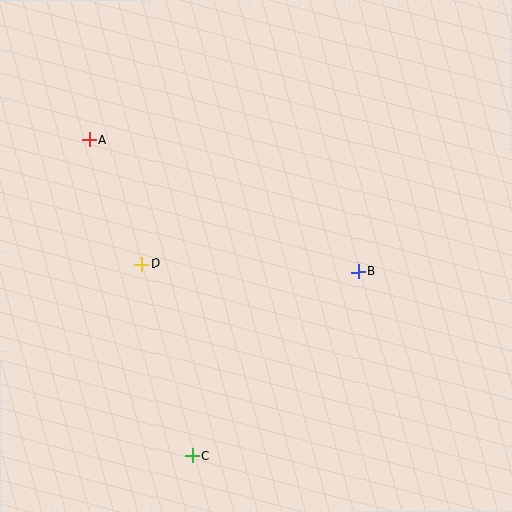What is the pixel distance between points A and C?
The distance between A and C is 333 pixels.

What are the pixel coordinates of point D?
Point D is at (142, 264).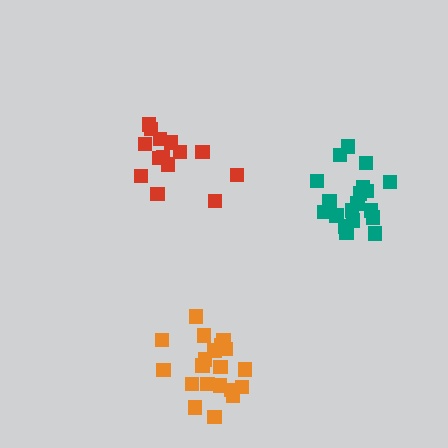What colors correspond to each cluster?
The clusters are colored: teal, red, orange.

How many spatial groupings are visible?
There are 3 spatial groupings.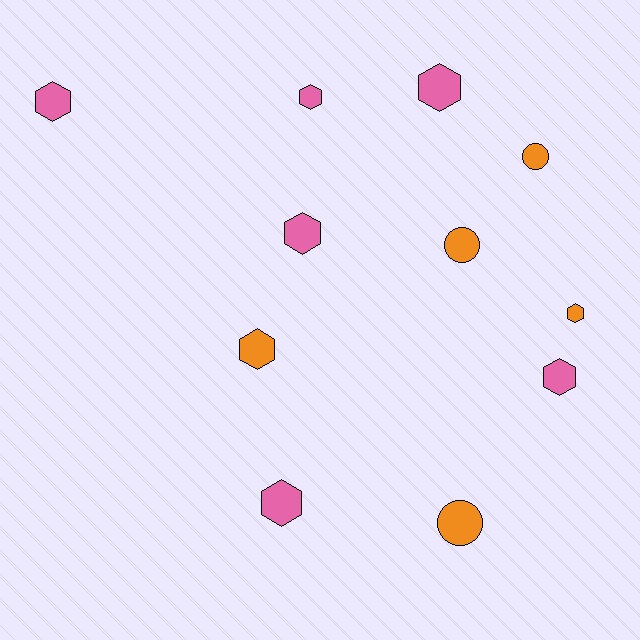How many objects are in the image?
There are 11 objects.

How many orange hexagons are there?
There are 2 orange hexagons.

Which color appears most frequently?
Pink, with 6 objects.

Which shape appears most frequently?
Hexagon, with 8 objects.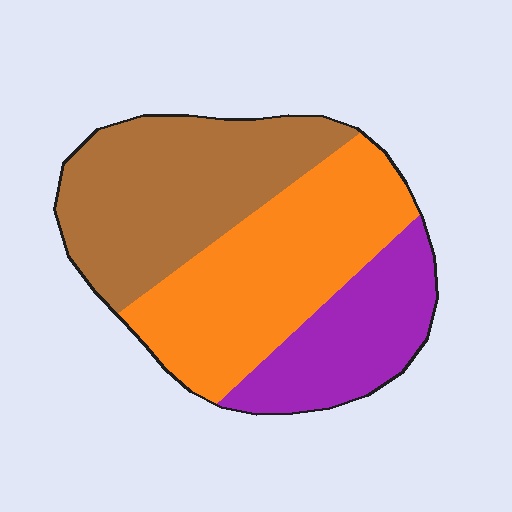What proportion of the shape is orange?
Orange takes up about two fifths (2/5) of the shape.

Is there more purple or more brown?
Brown.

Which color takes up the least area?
Purple, at roughly 25%.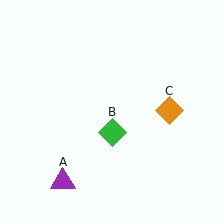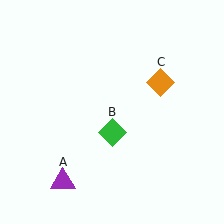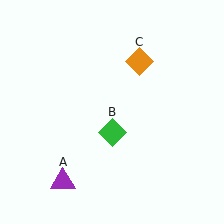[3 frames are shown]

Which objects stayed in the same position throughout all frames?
Purple triangle (object A) and green diamond (object B) remained stationary.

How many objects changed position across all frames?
1 object changed position: orange diamond (object C).